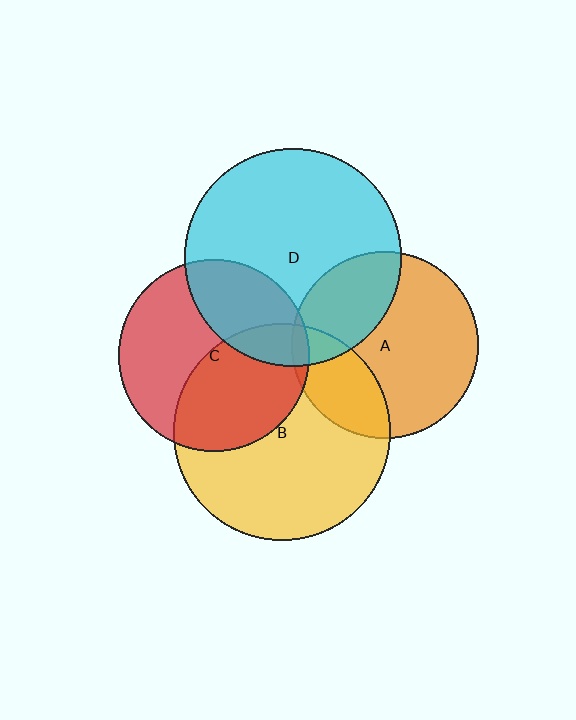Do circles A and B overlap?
Yes.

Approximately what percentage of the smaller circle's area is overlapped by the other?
Approximately 25%.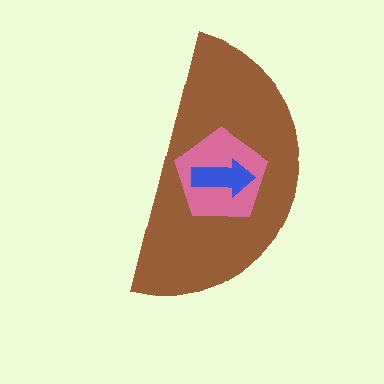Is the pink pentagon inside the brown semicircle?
Yes.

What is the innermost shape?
The blue arrow.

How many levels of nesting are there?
3.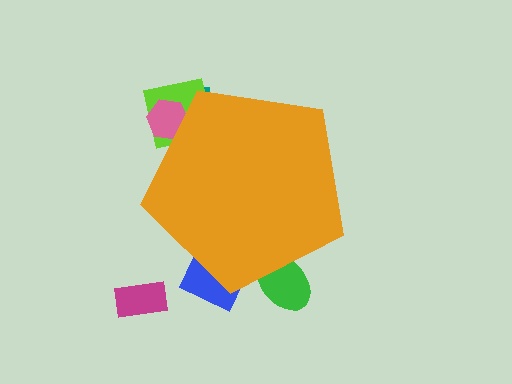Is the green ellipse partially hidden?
Yes, the green ellipse is partially hidden behind the orange pentagon.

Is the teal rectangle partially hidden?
Yes, the teal rectangle is partially hidden behind the orange pentagon.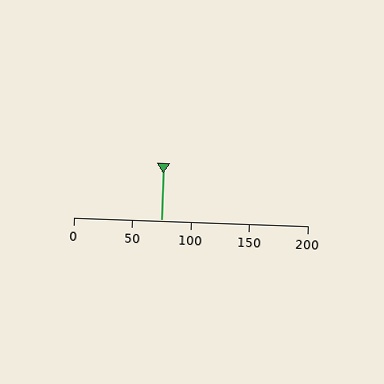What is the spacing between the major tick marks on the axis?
The major ticks are spaced 50 apart.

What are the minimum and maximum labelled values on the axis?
The axis runs from 0 to 200.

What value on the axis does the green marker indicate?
The marker indicates approximately 75.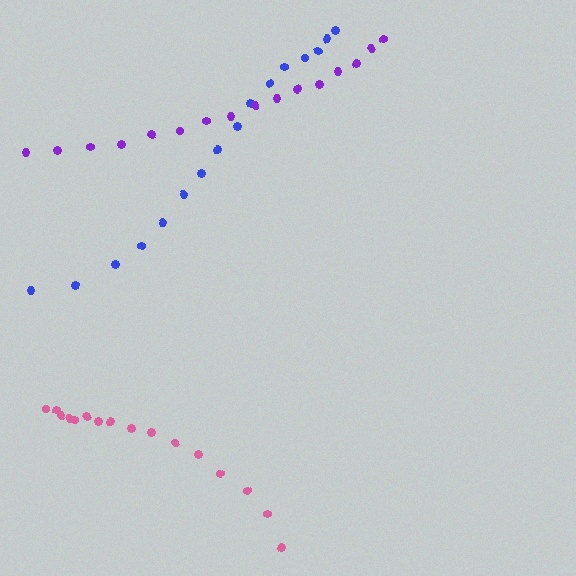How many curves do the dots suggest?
There are 3 distinct paths.